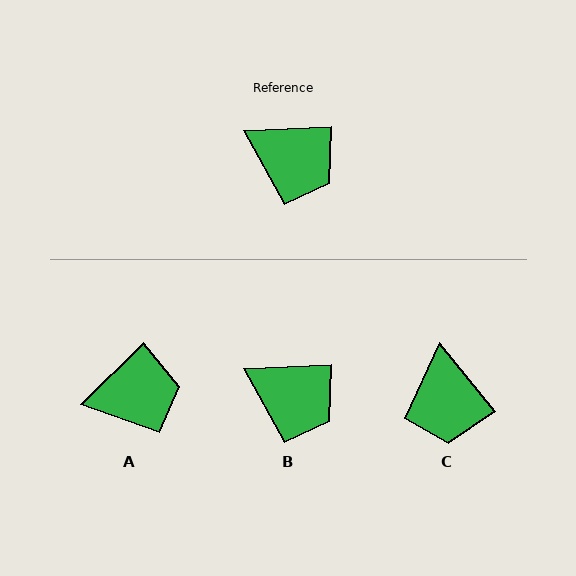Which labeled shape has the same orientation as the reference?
B.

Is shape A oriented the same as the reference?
No, it is off by about 41 degrees.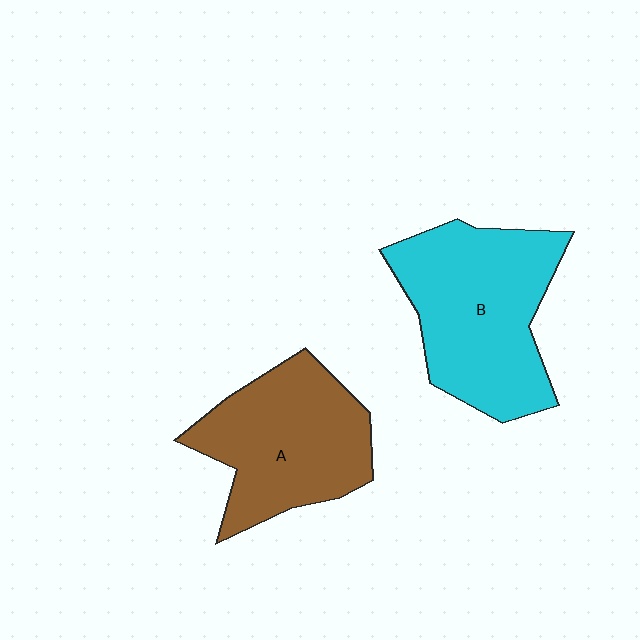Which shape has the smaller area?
Shape A (brown).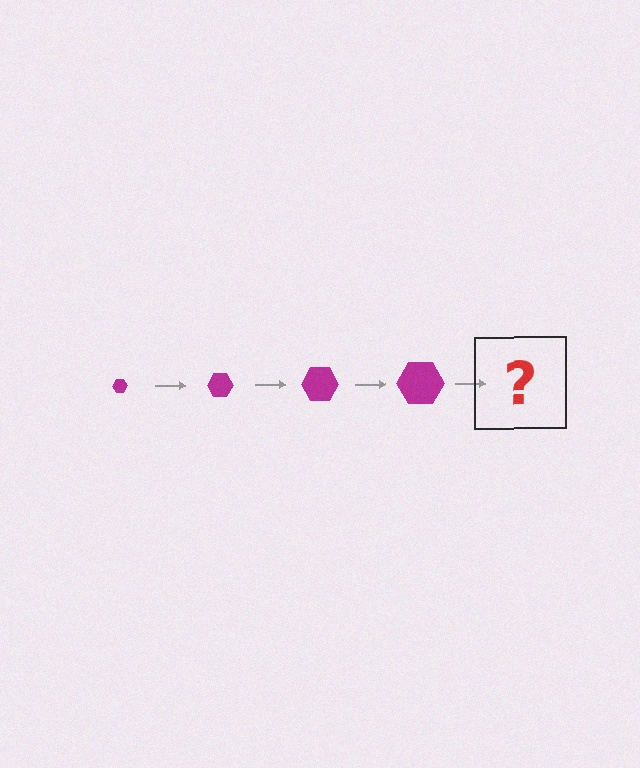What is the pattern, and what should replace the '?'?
The pattern is that the hexagon gets progressively larger each step. The '?' should be a magenta hexagon, larger than the previous one.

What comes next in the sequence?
The next element should be a magenta hexagon, larger than the previous one.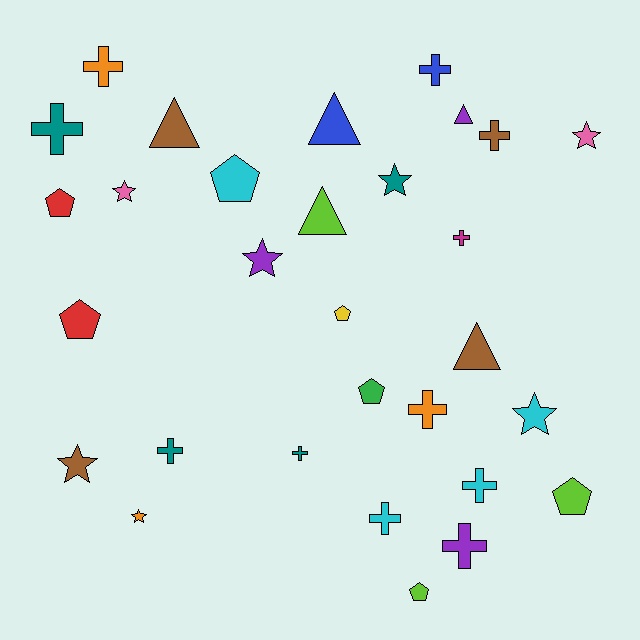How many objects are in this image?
There are 30 objects.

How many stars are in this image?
There are 7 stars.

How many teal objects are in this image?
There are 4 teal objects.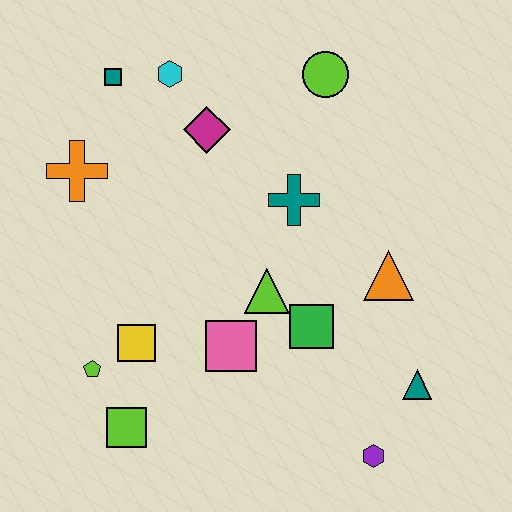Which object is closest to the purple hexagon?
The teal triangle is closest to the purple hexagon.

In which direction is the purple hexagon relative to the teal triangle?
The purple hexagon is below the teal triangle.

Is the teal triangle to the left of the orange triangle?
No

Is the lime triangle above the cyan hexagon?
No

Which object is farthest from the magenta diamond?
The purple hexagon is farthest from the magenta diamond.